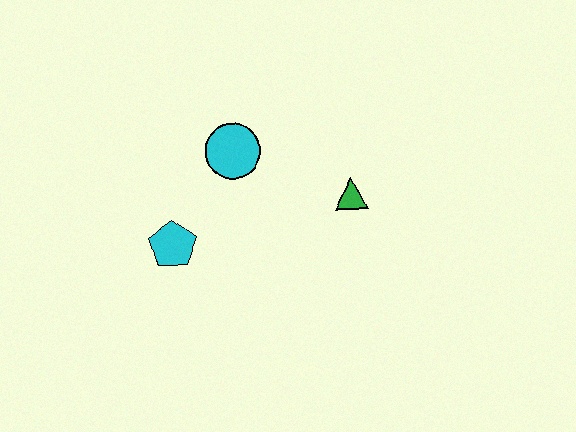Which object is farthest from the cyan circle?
The green triangle is farthest from the cyan circle.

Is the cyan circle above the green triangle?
Yes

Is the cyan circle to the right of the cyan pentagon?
Yes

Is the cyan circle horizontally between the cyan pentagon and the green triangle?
Yes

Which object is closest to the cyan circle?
The cyan pentagon is closest to the cyan circle.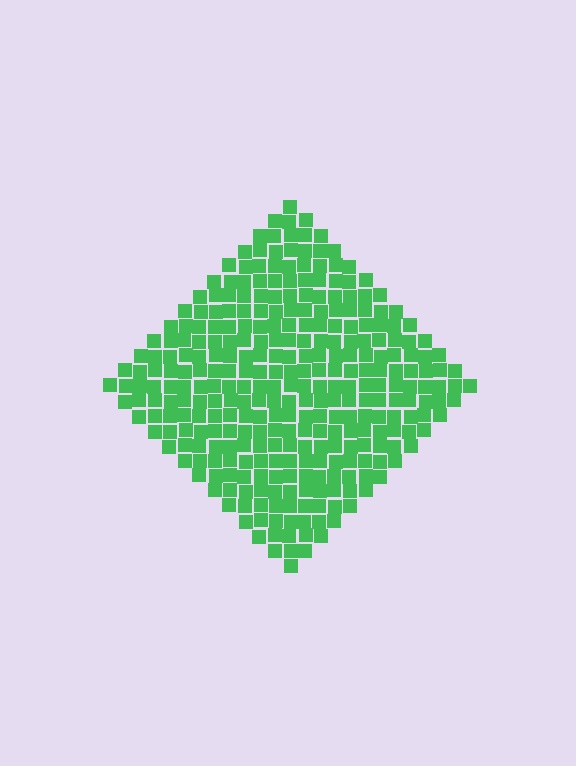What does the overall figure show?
The overall figure shows a diamond.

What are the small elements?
The small elements are squares.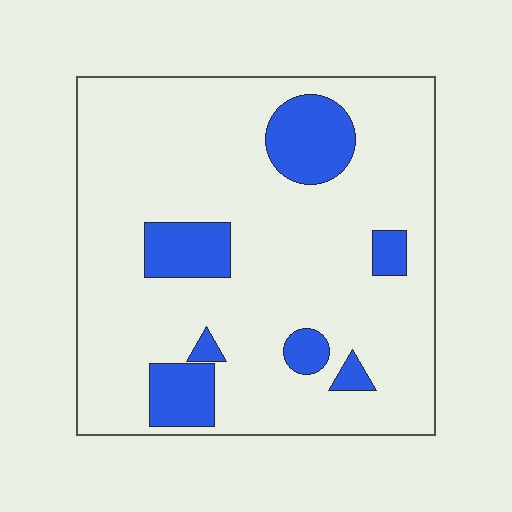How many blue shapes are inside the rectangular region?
7.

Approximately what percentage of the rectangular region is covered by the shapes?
Approximately 15%.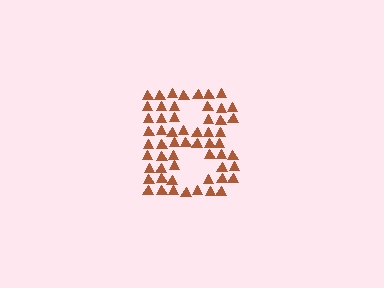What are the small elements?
The small elements are triangles.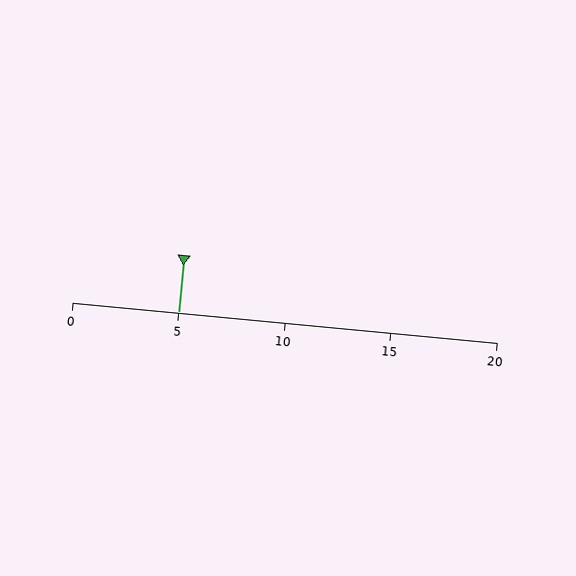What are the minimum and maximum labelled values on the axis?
The axis runs from 0 to 20.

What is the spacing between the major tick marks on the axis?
The major ticks are spaced 5 apart.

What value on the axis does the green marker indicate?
The marker indicates approximately 5.